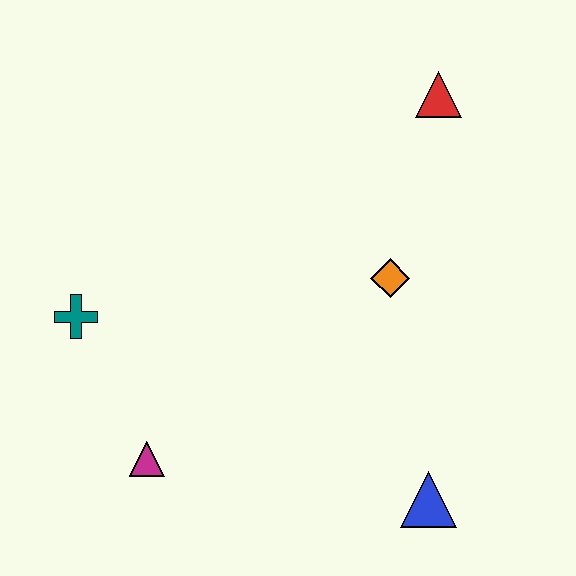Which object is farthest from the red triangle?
The magenta triangle is farthest from the red triangle.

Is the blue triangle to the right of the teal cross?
Yes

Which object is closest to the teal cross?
The magenta triangle is closest to the teal cross.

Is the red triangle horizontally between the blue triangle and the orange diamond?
No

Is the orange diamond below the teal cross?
No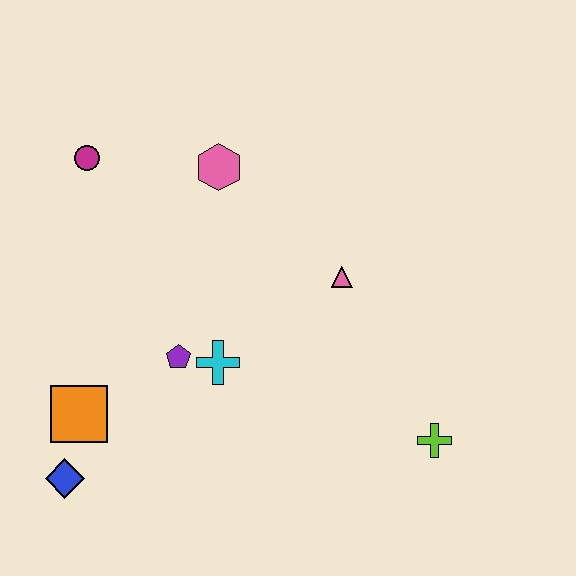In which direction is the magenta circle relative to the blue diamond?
The magenta circle is above the blue diamond.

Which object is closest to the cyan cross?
The purple pentagon is closest to the cyan cross.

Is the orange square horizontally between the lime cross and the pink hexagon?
No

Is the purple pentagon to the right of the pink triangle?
No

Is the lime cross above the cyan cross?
No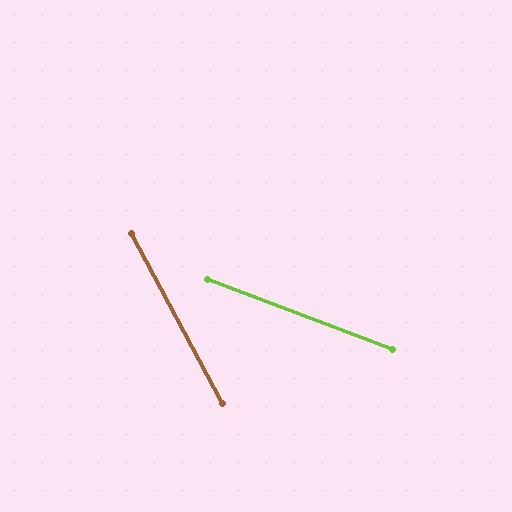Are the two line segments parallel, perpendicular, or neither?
Neither parallel nor perpendicular — they differ by about 41°.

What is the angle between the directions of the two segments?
Approximately 41 degrees.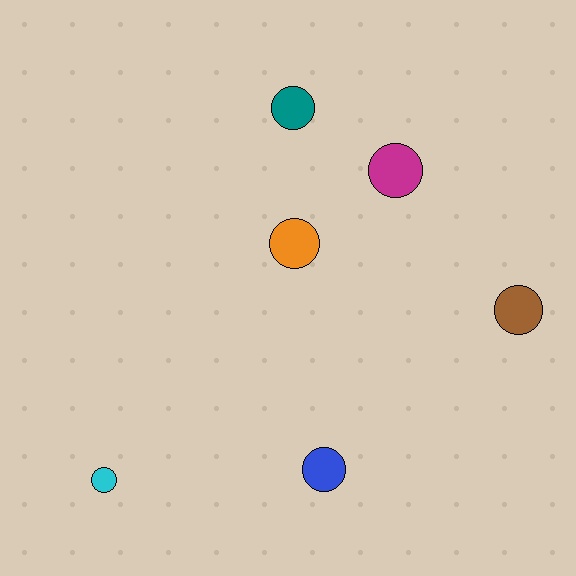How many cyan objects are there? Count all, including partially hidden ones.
There is 1 cyan object.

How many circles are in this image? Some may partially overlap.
There are 6 circles.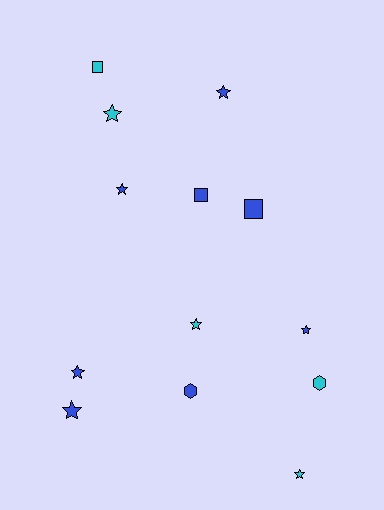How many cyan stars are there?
There are 3 cyan stars.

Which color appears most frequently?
Blue, with 8 objects.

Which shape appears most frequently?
Star, with 8 objects.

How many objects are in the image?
There are 13 objects.